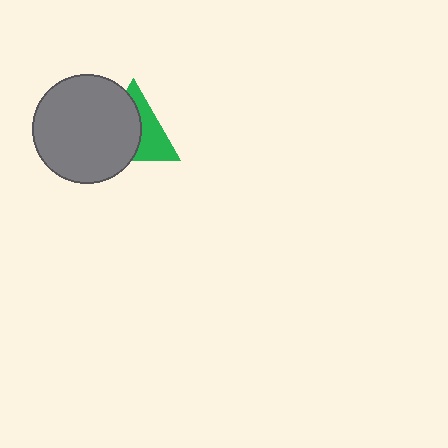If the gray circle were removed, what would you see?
You would see the complete green triangle.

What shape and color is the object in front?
The object in front is a gray circle.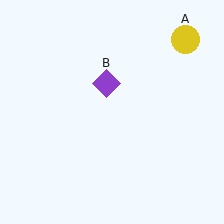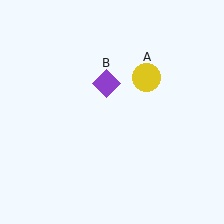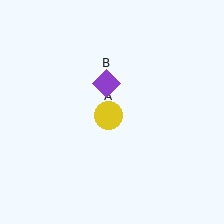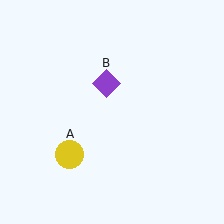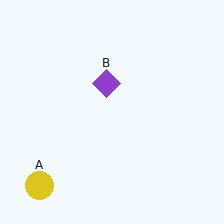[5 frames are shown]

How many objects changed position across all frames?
1 object changed position: yellow circle (object A).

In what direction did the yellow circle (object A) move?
The yellow circle (object A) moved down and to the left.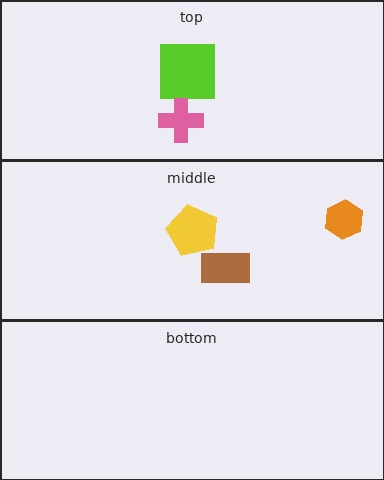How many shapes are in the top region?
2.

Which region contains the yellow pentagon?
The middle region.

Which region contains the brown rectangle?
The middle region.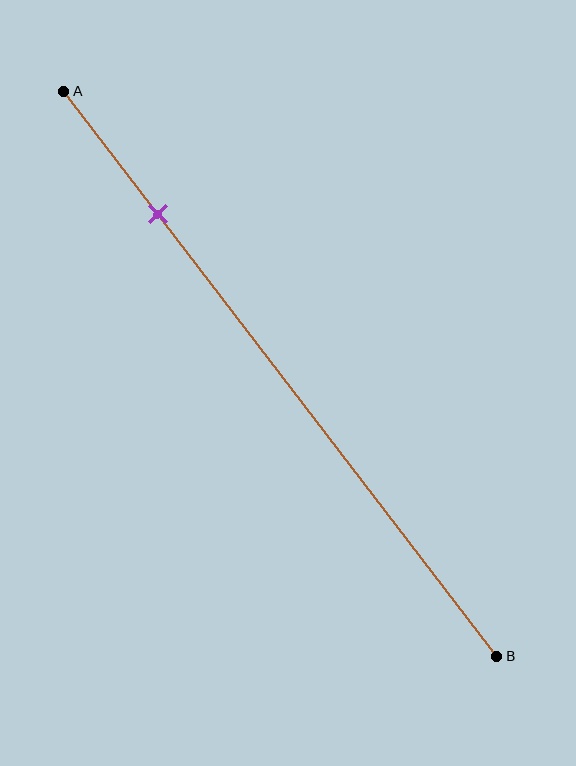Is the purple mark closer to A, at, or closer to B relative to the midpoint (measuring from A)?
The purple mark is closer to point A than the midpoint of segment AB.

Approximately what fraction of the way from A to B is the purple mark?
The purple mark is approximately 20% of the way from A to B.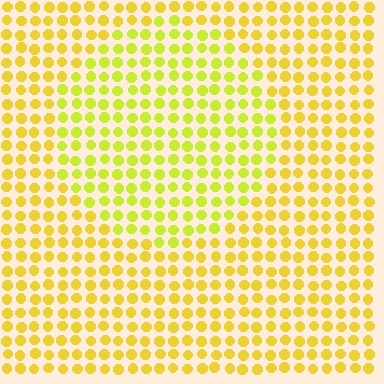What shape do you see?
I see a circle.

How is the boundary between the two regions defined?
The boundary is defined purely by a slight shift in hue (about 21 degrees). Spacing, size, and orientation are identical on both sides.